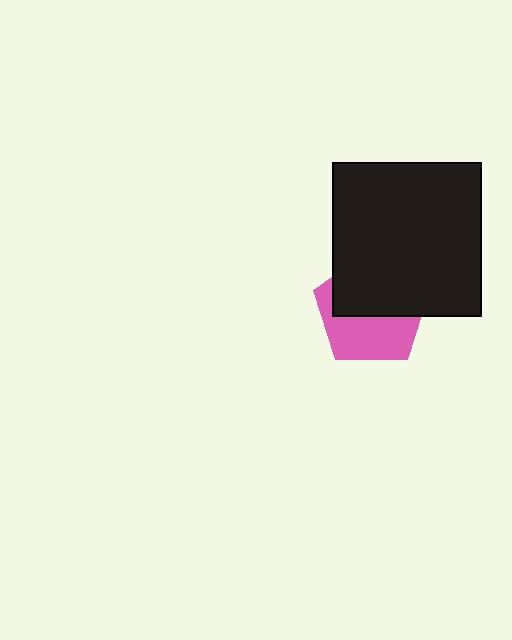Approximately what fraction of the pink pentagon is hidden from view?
Roughly 54% of the pink pentagon is hidden behind the black rectangle.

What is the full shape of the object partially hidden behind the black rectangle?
The partially hidden object is a pink pentagon.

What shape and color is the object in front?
The object in front is a black rectangle.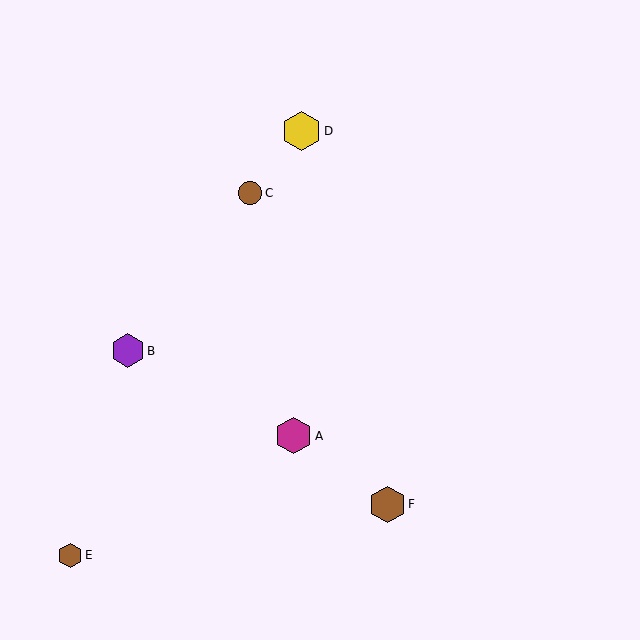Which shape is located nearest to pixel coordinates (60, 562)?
The brown hexagon (labeled E) at (70, 555) is nearest to that location.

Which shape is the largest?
The yellow hexagon (labeled D) is the largest.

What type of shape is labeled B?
Shape B is a purple hexagon.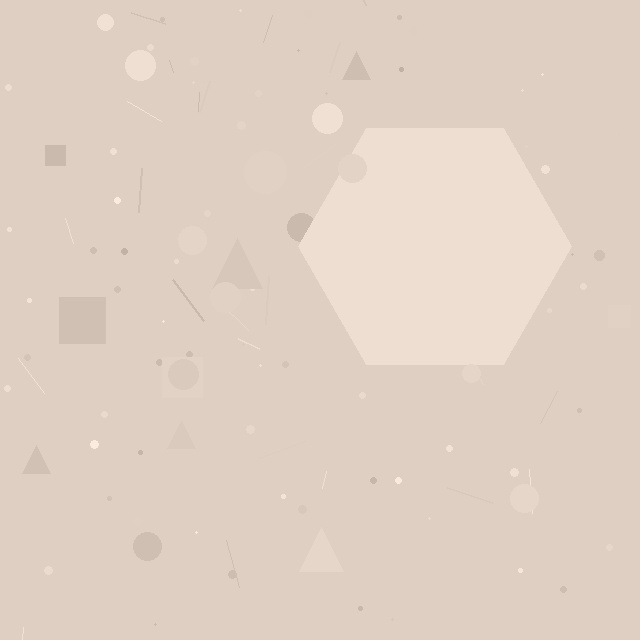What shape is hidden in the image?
A hexagon is hidden in the image.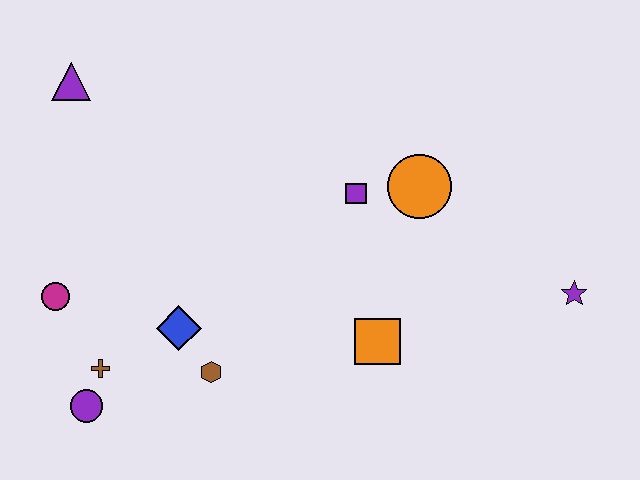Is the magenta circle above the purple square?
No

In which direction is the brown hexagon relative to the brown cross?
The brown hexagon is to the right of the brown cross.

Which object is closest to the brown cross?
The purple circle is closest to the brown cross.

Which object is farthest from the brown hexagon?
The purple star is farthest from the brown hexagon.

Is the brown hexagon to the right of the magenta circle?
Yes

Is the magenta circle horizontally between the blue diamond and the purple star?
No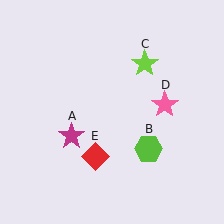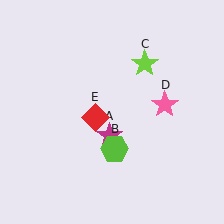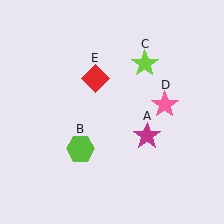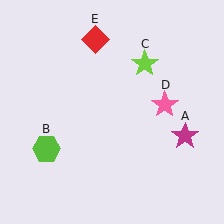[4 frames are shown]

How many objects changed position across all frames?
3 objects changed position: magenta star (object A), lime hexagon (object B), red diamond (object E).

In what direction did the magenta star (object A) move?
The magenta star (object A) moved right.